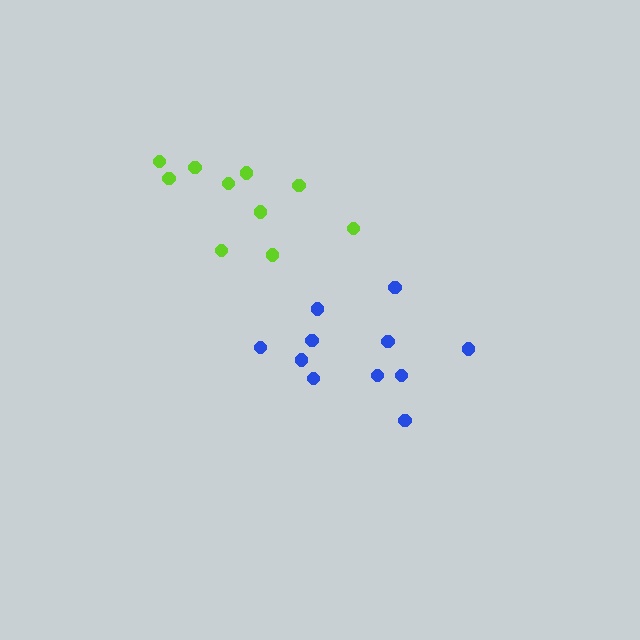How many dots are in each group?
Group 1: 11 dots, Group 2: 10 dots (21 total).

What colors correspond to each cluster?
The clusters are colored: blue, lime.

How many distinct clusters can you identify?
There are 2 distinct clusters.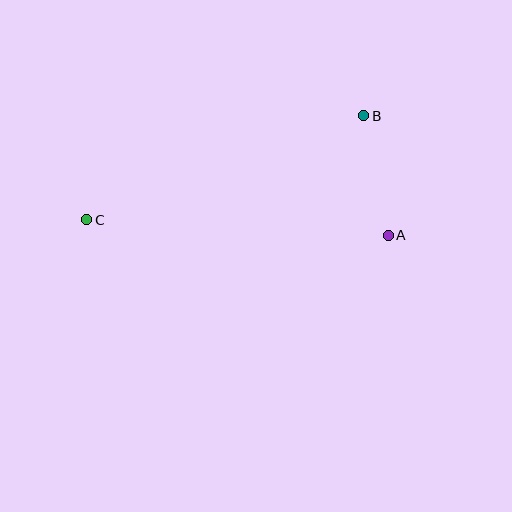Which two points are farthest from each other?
Points A and C are farthest from each other.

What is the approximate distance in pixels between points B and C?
The distance between B and C is approximately 296 pixels.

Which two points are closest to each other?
Points A and B are closest to each other.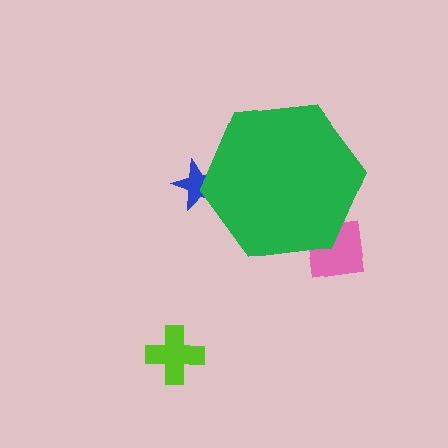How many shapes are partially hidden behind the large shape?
2 shapes are partially hidden.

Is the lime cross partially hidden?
No, the lime cross is fully visible.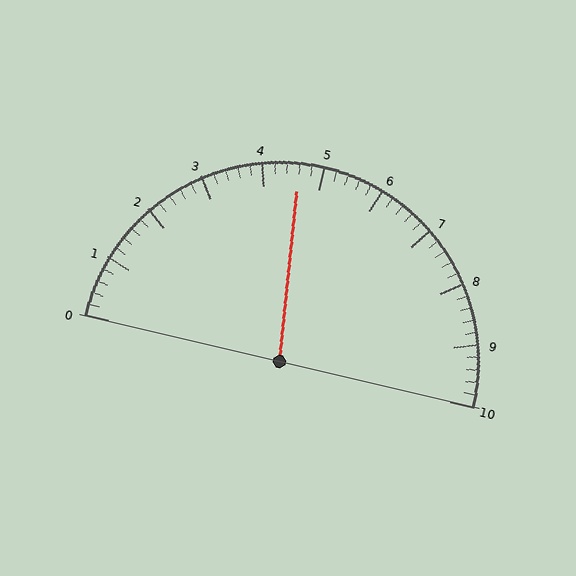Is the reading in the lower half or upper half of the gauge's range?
The reading is in the lower half of the range (0 to 10).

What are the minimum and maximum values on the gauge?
The gauge ranges from 0 to 10.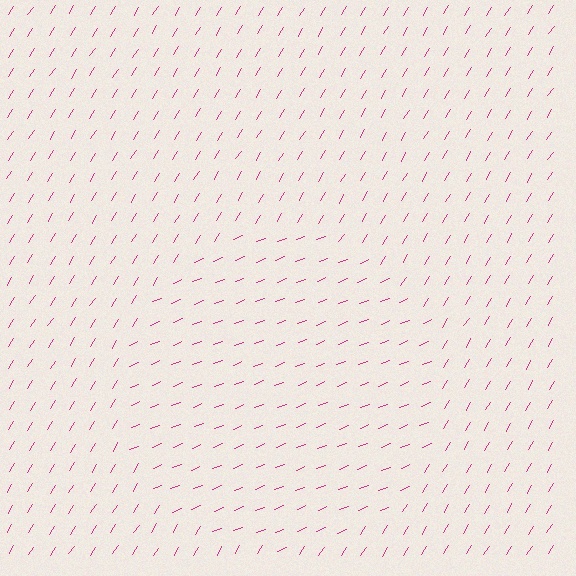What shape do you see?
I see a circle.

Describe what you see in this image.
The image is filled with small magenta line segments. A circle region in the image has lines oriented differently from the surrounding lines, creating a visible texture boundary.